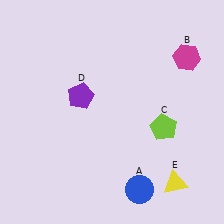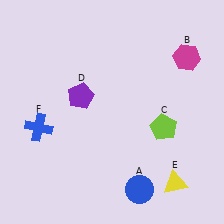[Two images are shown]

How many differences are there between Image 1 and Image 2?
There is 1 difference between the two images.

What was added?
A blue cross (F) was added in Image 2.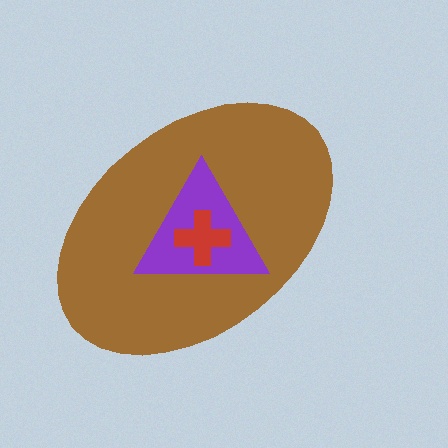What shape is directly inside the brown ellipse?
The purple triangle.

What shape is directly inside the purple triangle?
The red cross.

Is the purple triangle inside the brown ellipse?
Yes.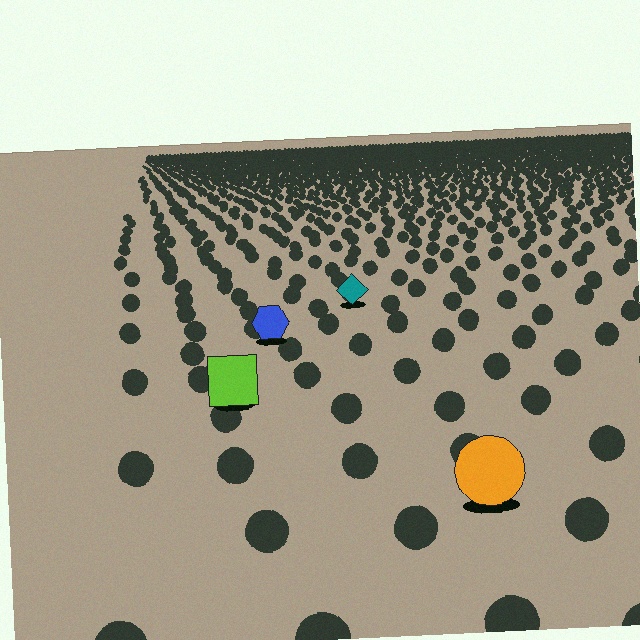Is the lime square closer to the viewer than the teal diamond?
Yes. The lime square is closer — you can tell from the texture gradient: the ground texture is coarser near it.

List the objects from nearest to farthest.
From nearest to farthest: the orange circle, the lime square, the blue hexagon, the teal diamond.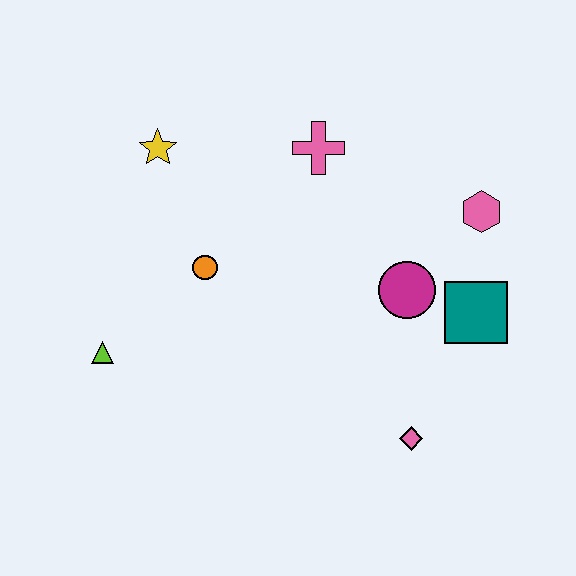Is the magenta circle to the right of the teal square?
No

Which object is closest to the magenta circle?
The teal square is closest to the magenta circle.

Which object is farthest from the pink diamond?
The yellow star is farthest from the pink diamond.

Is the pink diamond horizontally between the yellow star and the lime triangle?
No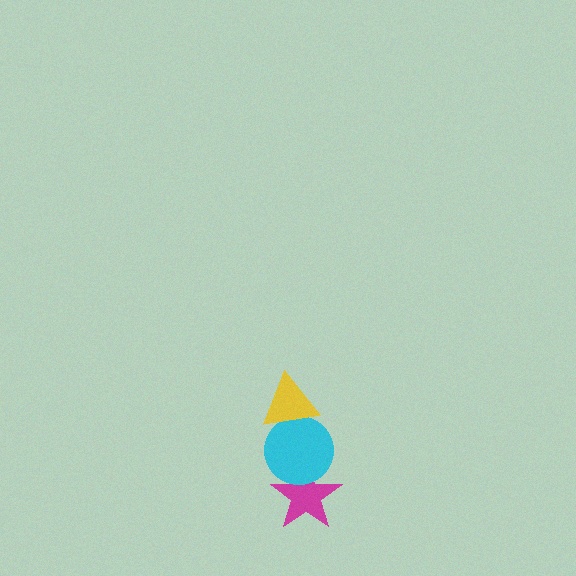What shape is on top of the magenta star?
The cyan circle is on top of the magenta star.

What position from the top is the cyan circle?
The cyan circle is 2nd from the top.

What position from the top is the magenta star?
The magenta star is 3rd from the top.